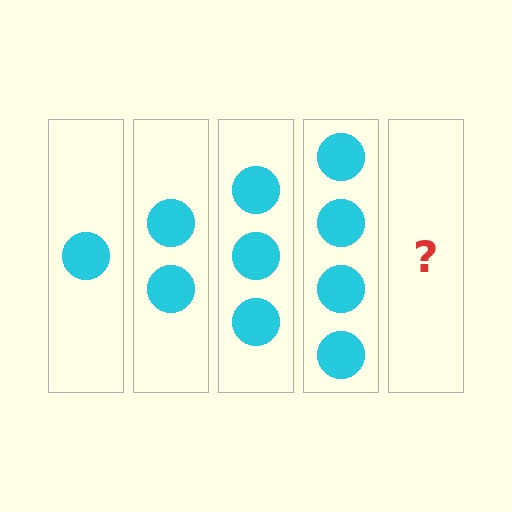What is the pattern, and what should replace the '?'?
The pattern is that each step adds one more circle. The '?' should be 5 circles.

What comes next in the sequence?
The next element should be 5 circles.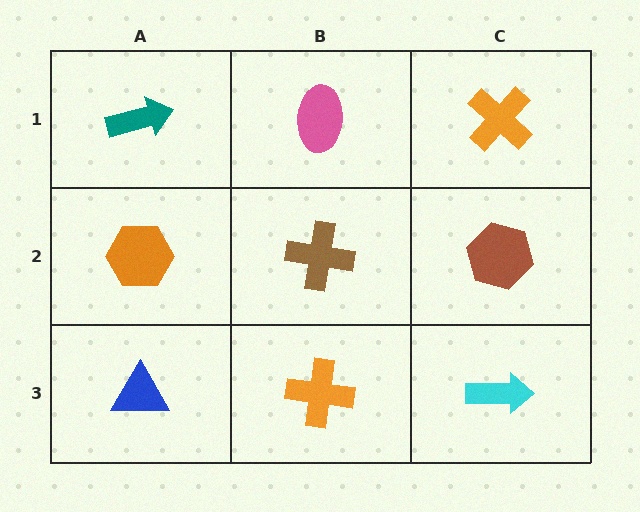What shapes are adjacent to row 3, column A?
An orange hexagon (row 2, column A), an orange cross (row 3, column B).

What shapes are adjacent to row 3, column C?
A brown hexagon (row 2, column C), an orange cross (row 3, column B).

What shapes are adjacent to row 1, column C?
A brown hexagon (row 2, column C), a pink ellipse (row 1, column B).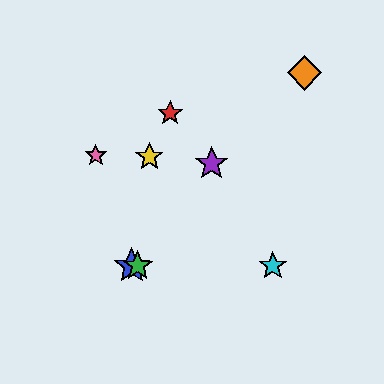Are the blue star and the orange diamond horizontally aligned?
No, the blue star is at y≈266 and the orange diamond is at y≈73.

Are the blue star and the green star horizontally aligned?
Yes, both are at y≈266.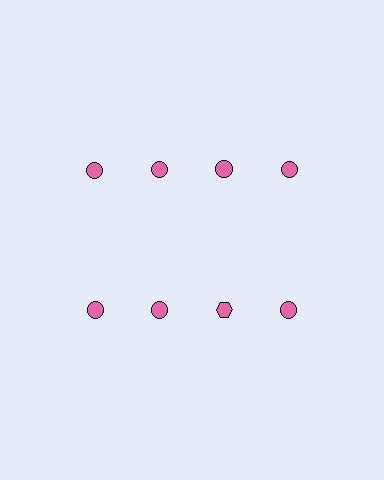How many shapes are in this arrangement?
There are 8 shapes arranged in a grid pattern.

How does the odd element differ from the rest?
It has a different shape: hexagon instead of circle.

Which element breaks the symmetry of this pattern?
The pink hexagon in the second row, center column breaks the symmetry. All other shapes are pink circles.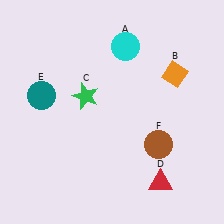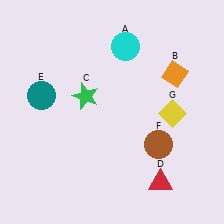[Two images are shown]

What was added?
A yellow diamond (G) was added in Image 2.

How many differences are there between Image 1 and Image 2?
There is 1 difference between the two images.